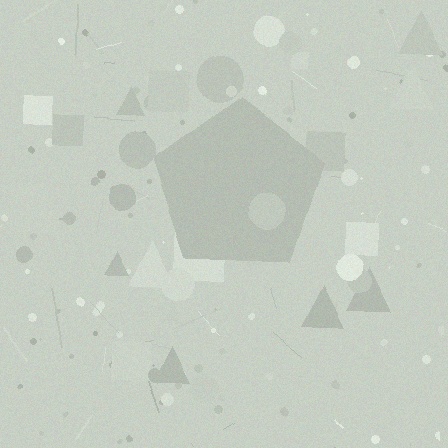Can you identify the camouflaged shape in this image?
The camouflaged shape is a pentagon.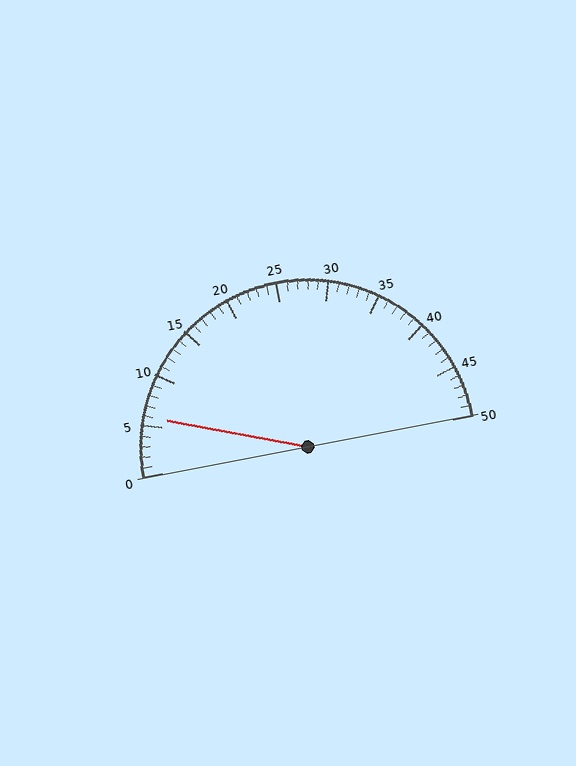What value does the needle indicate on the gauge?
The needle indicates approximately 6.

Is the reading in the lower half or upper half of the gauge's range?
The reading is in the lower half of the range (0 to 50).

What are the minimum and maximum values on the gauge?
The gauge ranges from 0 to 50.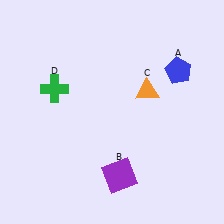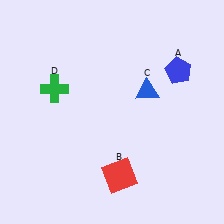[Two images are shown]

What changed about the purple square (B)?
In Image 1, B is purple. In Image 2, it changed to red.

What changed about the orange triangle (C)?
In Image 1, C is orange. In Image 2, it changed to blue.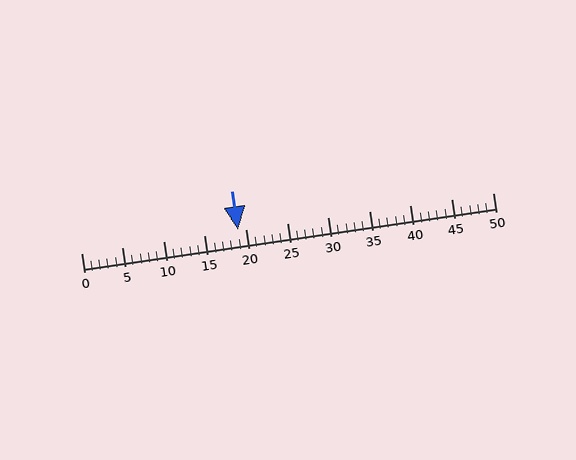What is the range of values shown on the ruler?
The ruler shows values from 0 to 50.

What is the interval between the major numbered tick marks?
The major tick marks are spaced 5 units apart.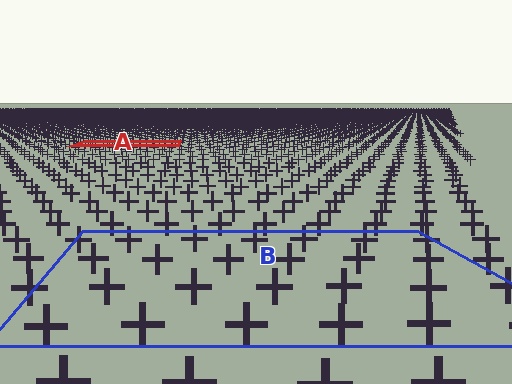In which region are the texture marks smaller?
The texture marks are smaller in region A, because it is farther away.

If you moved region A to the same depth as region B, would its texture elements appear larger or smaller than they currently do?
They would appear larger. At a closer depth, the same texture elements are projected at a bigger on-screen size.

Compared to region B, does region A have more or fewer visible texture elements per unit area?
Region A has more texture elements per unit area — they are packed more densely because it is farther away.